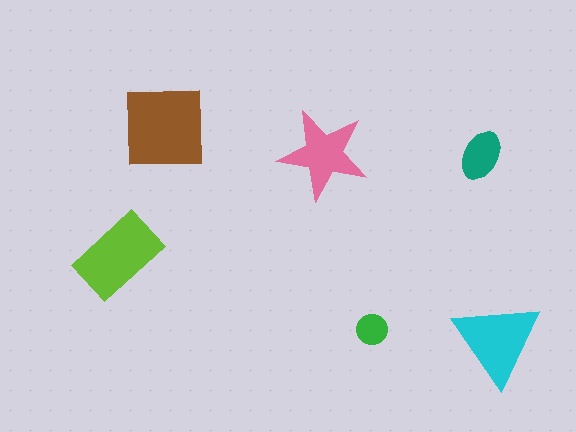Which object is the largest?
The brown square.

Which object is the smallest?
The green circle.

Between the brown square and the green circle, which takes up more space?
The brown square.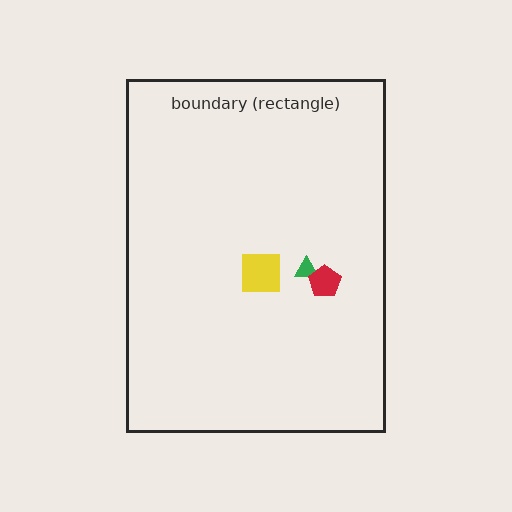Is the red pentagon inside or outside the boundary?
Inside.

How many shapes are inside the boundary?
3 inside, 0 outside.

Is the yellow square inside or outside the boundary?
Inside.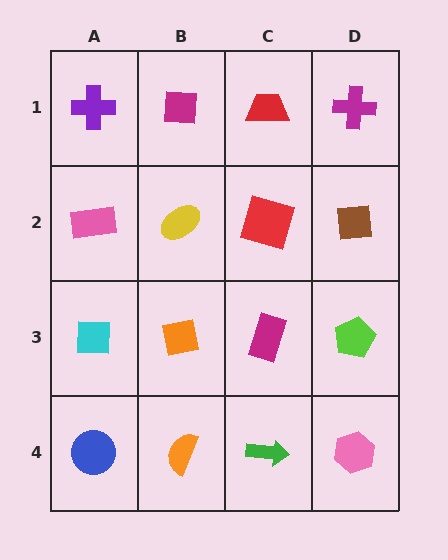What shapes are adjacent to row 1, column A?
A pink rectangle (row 2, column A), a magenta square (row 1, column B).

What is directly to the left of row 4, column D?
A green arrow.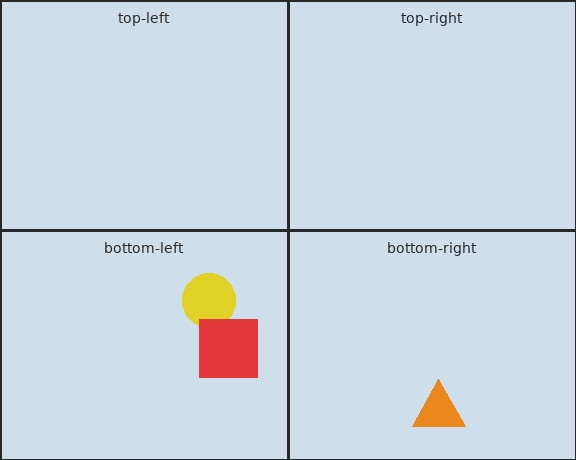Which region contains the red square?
The bottom-left region.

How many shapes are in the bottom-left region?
2.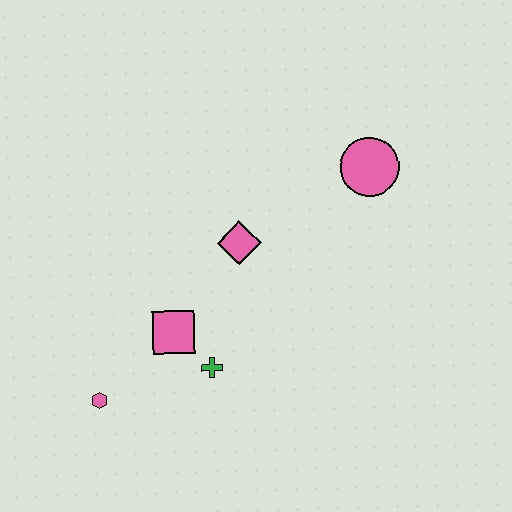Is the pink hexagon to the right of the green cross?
No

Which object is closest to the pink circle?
The pink diamond is closest to the pink circle.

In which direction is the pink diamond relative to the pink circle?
The pink diamond is to the left of the pink circle.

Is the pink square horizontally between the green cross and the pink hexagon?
Yes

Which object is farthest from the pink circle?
The pink hexagon is farthest from the pink circle.